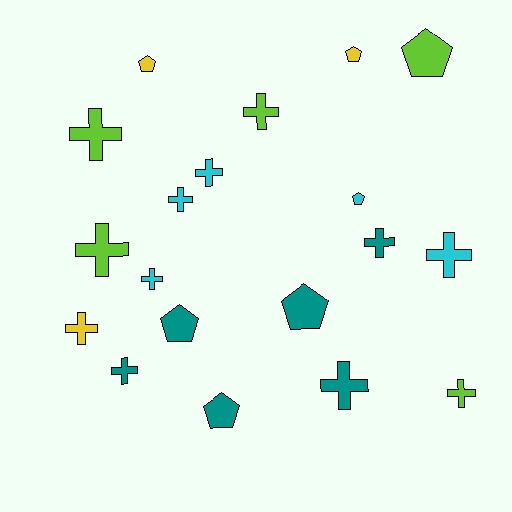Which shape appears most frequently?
Cross, with 12 objects.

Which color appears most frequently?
Teal, with 6 objects.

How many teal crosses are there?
There are 3 teal crosses.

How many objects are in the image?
There are 19 objects.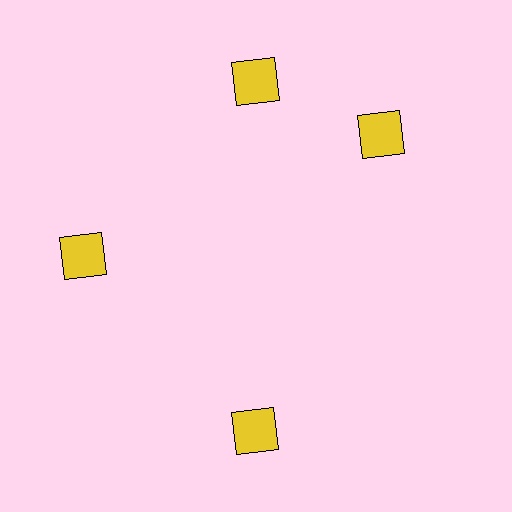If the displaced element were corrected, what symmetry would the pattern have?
It would have 4-fold rotational symmetry — the pattern would map onto itself every 90 degrees.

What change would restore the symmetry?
The symmetry would be restored by rotating it back into even spacing with its neighbors so that all 4 squares sit at equal angles and equal distance from the center.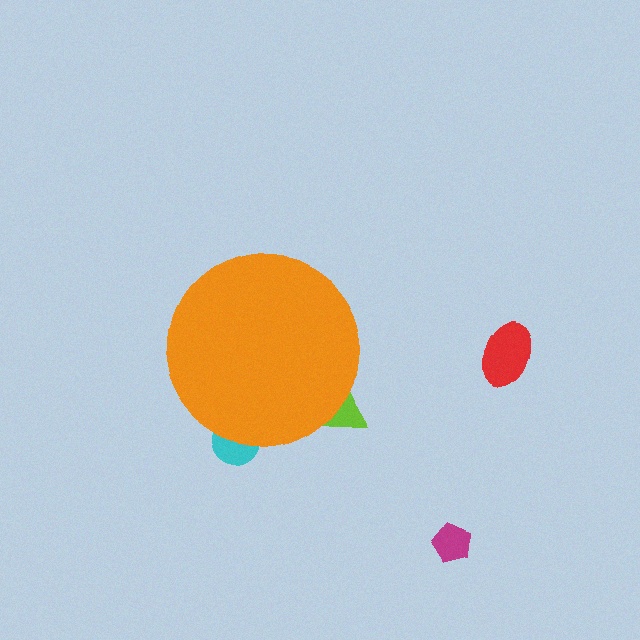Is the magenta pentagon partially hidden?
No, the magenta pentagon is fully visible.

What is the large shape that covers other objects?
An orange circle.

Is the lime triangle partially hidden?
Yes, the lime triangle is partially hidden behind the orange circle.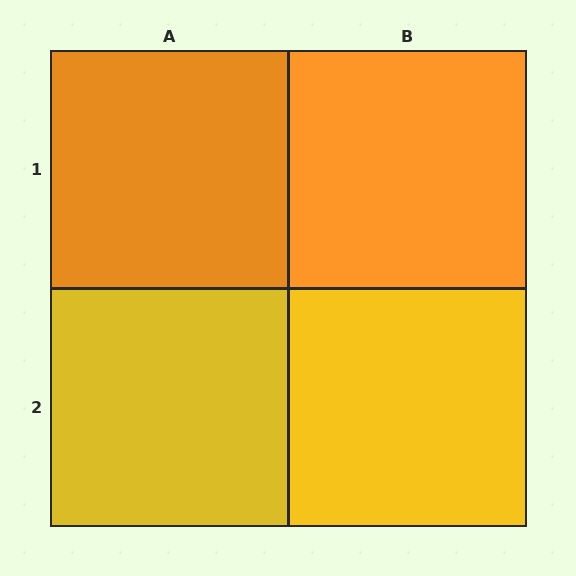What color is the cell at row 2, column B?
Yellow.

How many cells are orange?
2 cells are orange.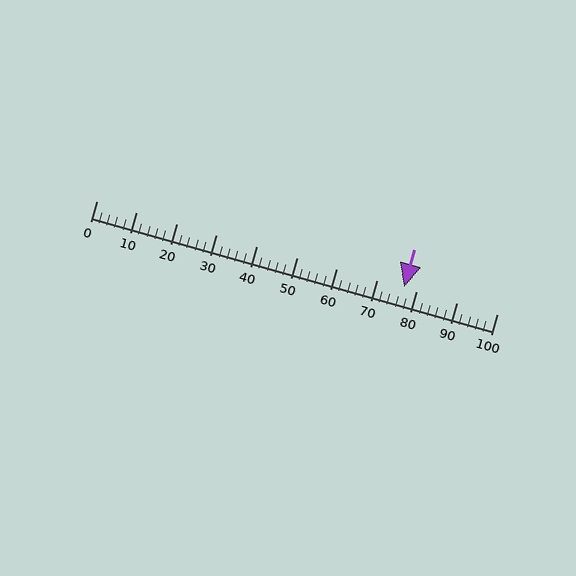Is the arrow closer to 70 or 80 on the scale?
The arrow is closer to 80.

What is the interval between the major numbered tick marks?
The major tick marks are spaced 10 units apart.